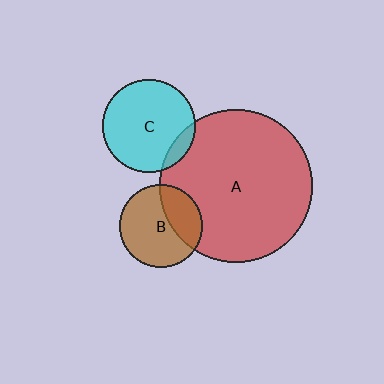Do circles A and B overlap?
Yes.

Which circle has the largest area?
Circle A (red).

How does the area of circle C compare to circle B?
Approximately 1.3 times.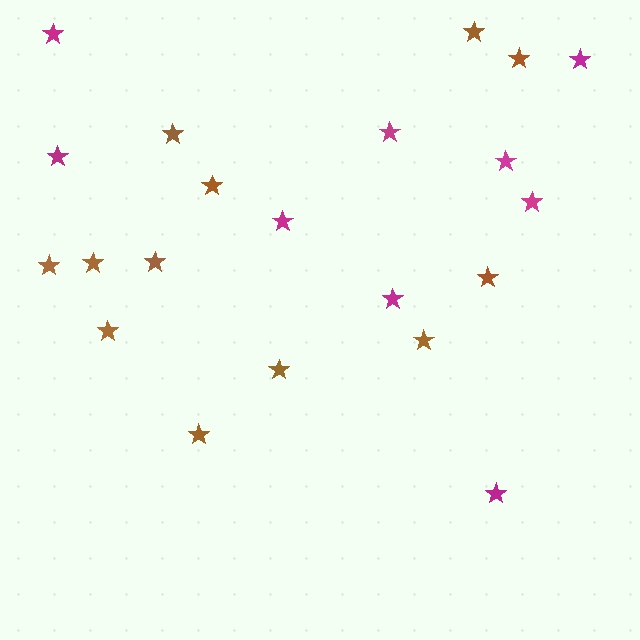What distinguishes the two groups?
There are 2 groups: one group of brown stars (12) and one group of magenta stars (9).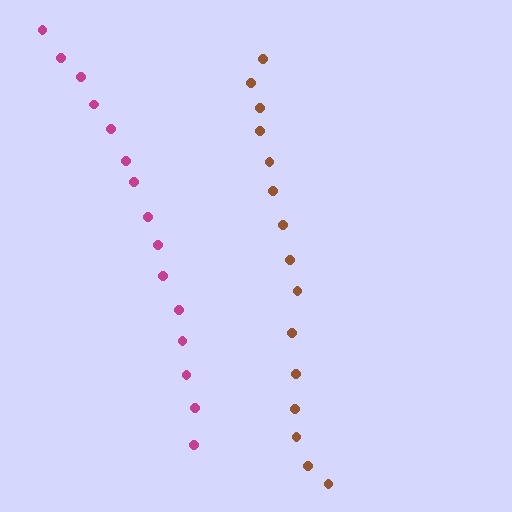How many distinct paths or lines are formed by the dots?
There are 2 distinct paths.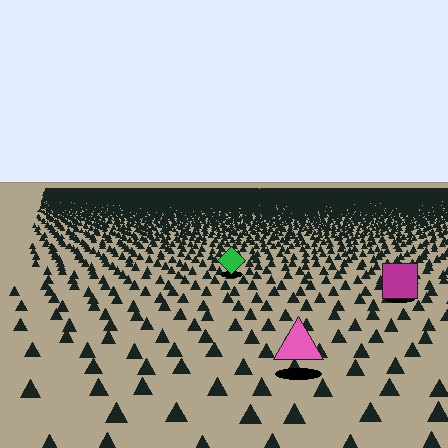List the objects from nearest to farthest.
From nearest to farthest: the pink triangle, the magenta square, the green diamond.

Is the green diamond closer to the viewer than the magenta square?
No. The magenta square is closer — you can tell from the texture gradient: the ground texture is coarser near it.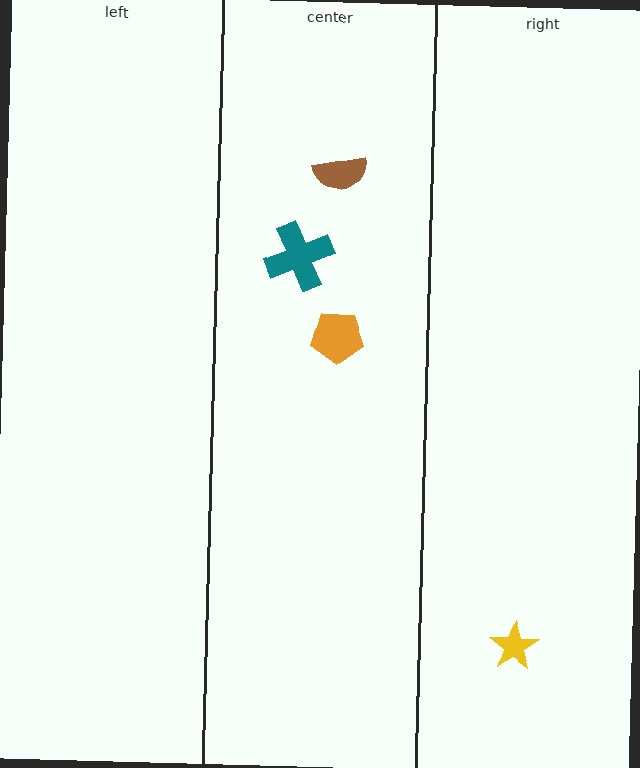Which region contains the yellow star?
The right region.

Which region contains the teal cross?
The center region.